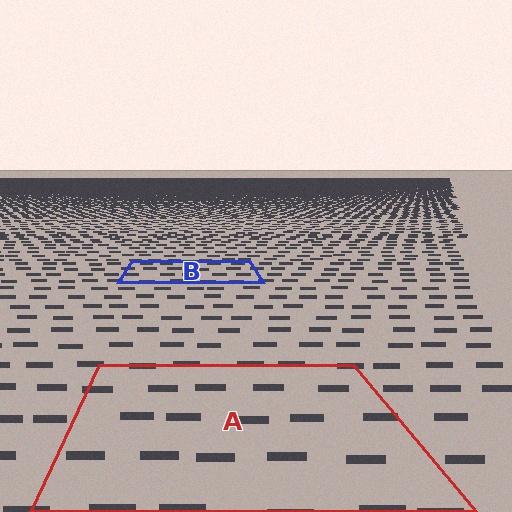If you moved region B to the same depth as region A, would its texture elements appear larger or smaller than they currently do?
They would appear larger. At a closer depth, the same texture elements are projected at a bigger on-screen size.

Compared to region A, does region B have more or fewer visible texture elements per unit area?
Region B has more texture elements per unit area — they are packed more densely because it is farther away.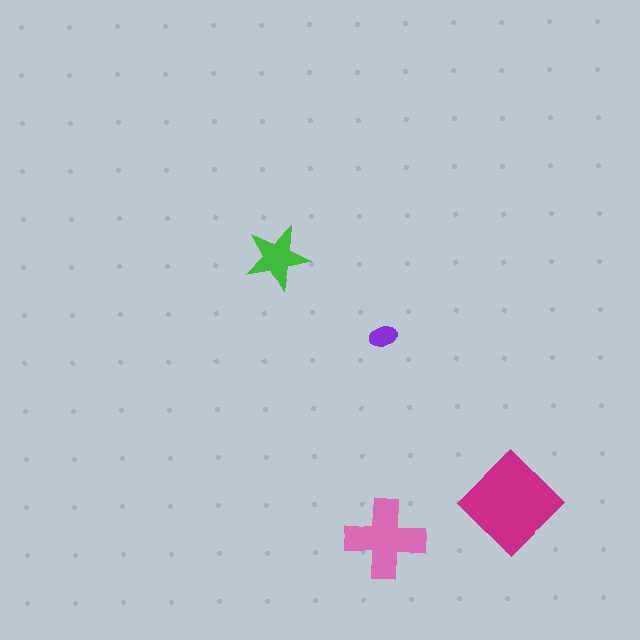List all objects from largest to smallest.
The magenta diamond, the pink cross, the green star, the purple ellipse.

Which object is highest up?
The green star is topmost.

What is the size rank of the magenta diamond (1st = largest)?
1st.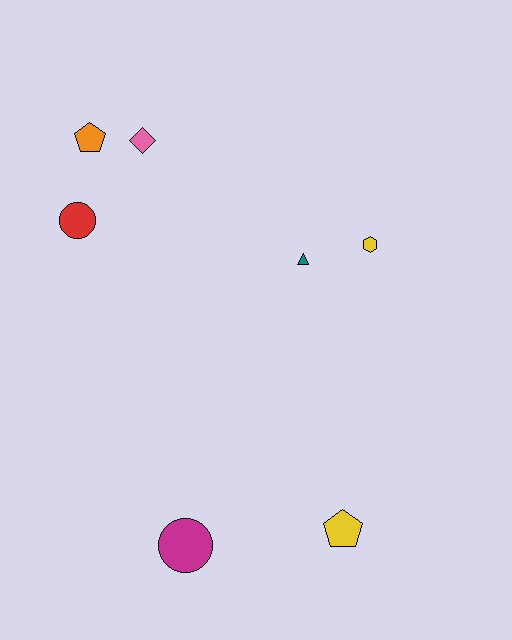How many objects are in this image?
There are 7 objects.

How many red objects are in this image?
There is 1 red object.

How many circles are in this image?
There are 2 circles.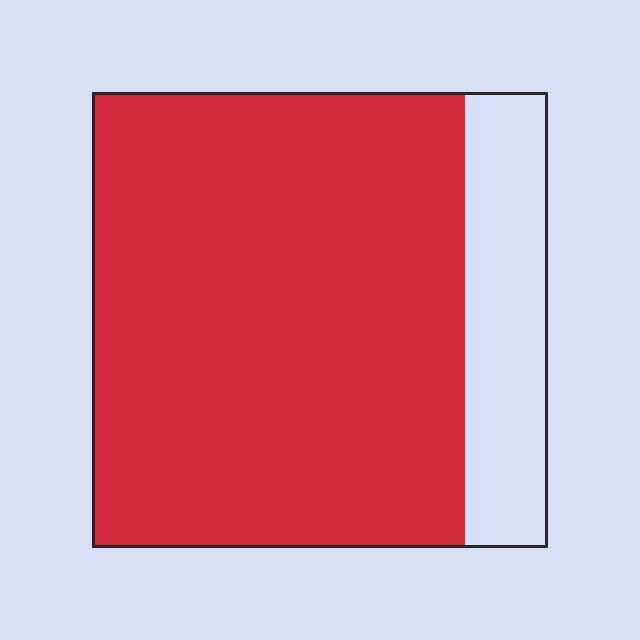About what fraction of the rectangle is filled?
About five sixths (5/6).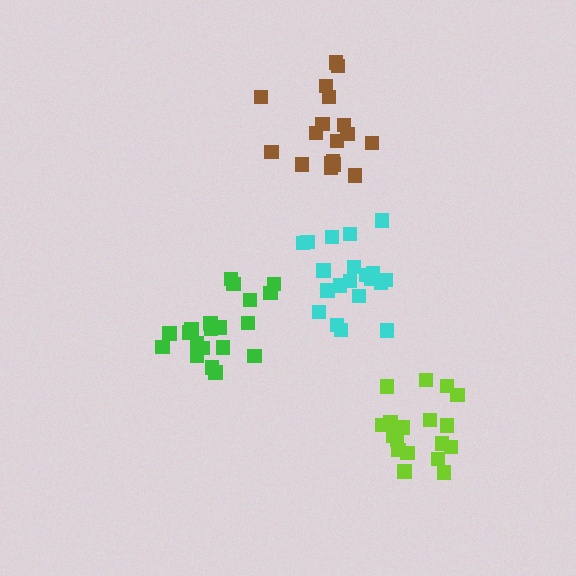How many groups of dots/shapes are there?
There are 4 groups.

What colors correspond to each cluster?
The clusters are colored: brown, cyan, lime, green.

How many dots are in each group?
Group 1: 18 dots, Group 2: 20 dots, Group 3: 18 dots, Group 4: 20 dots (76 total).